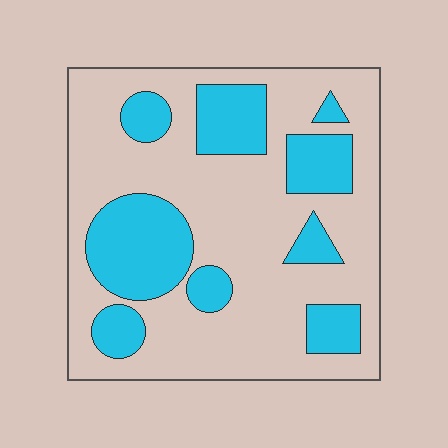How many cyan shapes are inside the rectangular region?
9.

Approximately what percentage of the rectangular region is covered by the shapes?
Approximately 30%.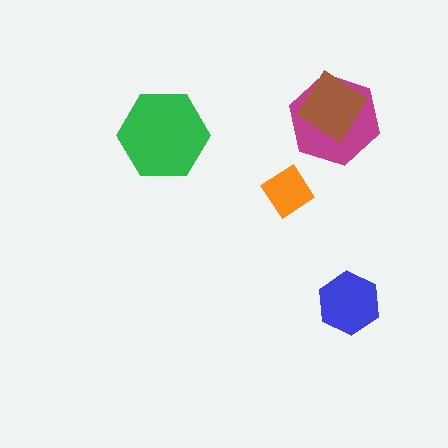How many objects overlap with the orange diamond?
0 objects overlap with the orange diamond.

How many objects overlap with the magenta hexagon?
1 object overlaps with the magenta hexagon.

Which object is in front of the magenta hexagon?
The brown diamond is in front of the magenta hexagon.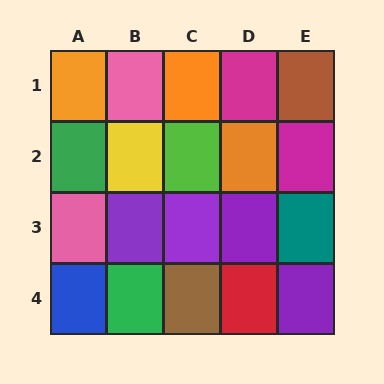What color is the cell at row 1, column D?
Magenta.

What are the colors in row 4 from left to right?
Blue, green, brown, red, purple.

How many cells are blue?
1 cell is blue.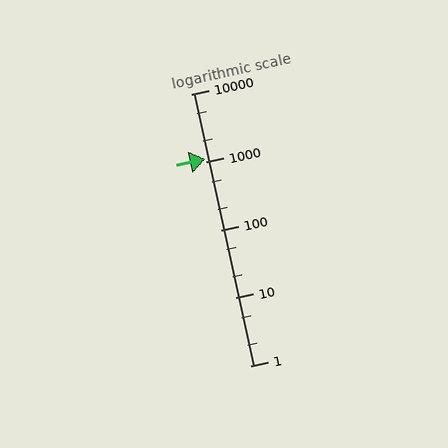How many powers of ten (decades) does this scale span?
The scale spans 4 decades, from 1 to 10000.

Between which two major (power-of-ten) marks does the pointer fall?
The pointer is between 1000 and 10000.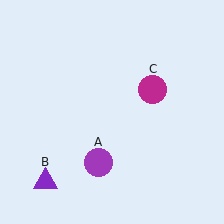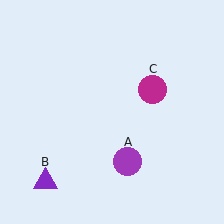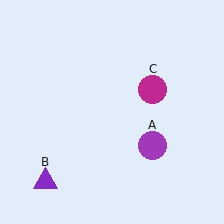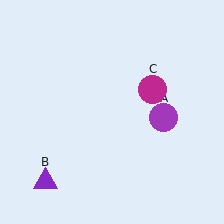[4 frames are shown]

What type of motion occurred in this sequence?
The purple circle (object A) rotated counterclockwise around the center of the scene.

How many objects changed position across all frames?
1 object changed position: purple circle (object A).